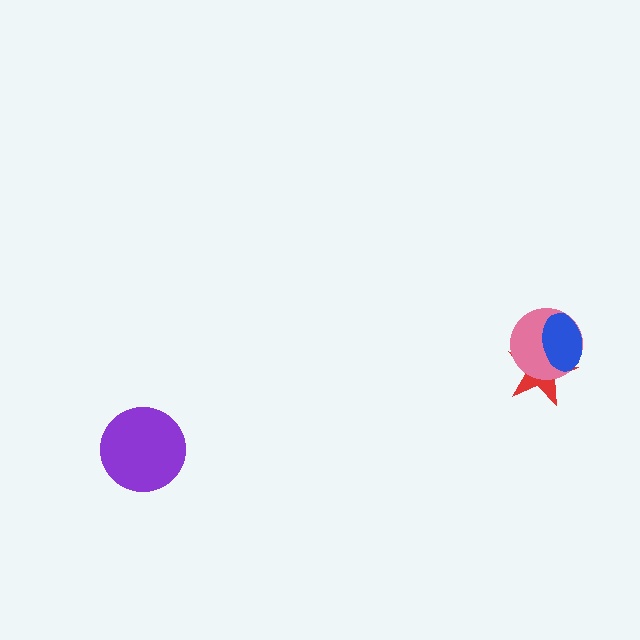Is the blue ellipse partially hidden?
No, no other shape covers it.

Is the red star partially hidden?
Yes, it is partially covered by another shape.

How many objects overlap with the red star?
2 objects overlap with the red star.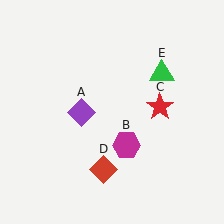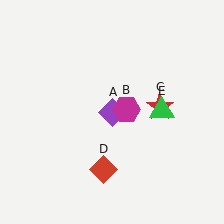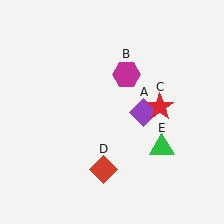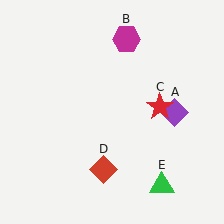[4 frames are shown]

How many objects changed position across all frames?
3 objects changed position: purple diamond (object A), magenta hexagon (object B), green triangle (object E).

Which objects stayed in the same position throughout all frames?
Red star (object C) and red diamond (object D) remained stationary.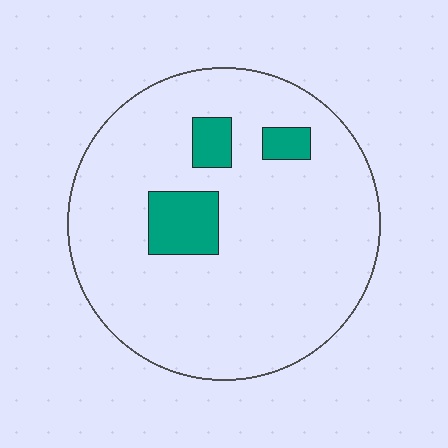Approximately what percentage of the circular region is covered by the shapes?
Approximately 10%.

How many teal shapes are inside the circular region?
3.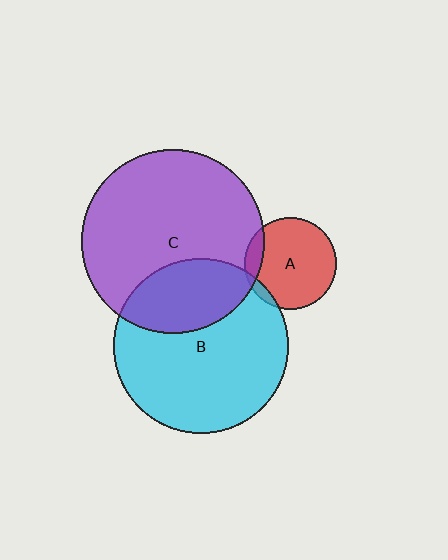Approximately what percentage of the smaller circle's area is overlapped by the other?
Approximately 5%.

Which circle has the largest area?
Circle C (purple).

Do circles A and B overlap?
Yes.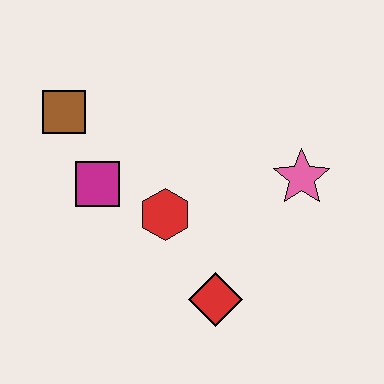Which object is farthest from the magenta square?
The pink star is farthest from the magenta square.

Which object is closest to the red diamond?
The red hexagon is closest to the red diamond.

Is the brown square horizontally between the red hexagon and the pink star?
No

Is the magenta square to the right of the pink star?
No